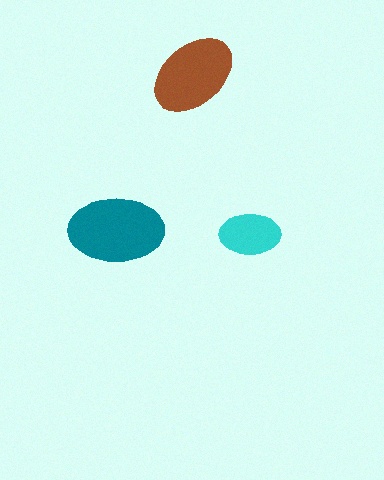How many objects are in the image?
There are 3 objects in the image.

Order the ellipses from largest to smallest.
the teal one, the brown one, the cyan one.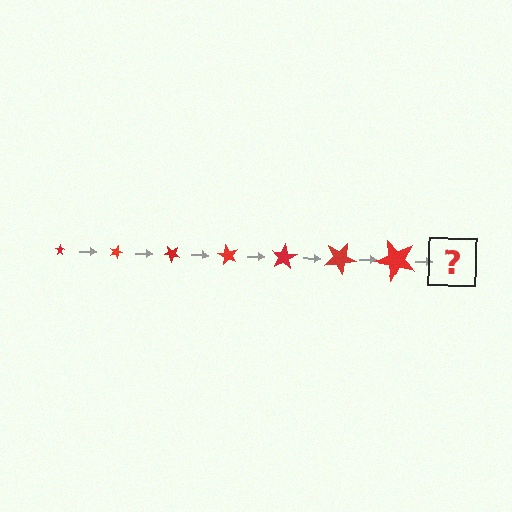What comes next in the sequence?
The next element should be a star, larger than the previous one and rotated 140 degrees from the start.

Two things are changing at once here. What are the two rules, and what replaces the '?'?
The two rules are that the star grows larger each step and it rotates 20 degrees each step. The '?' should be a star, larger than the previous one and rotated 140 degrees from the start.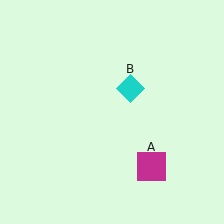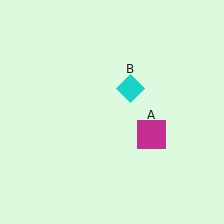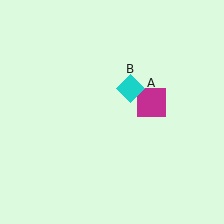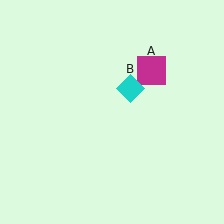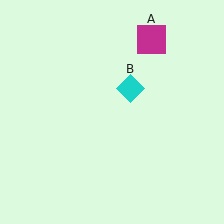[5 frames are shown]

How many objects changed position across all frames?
1 object changed position: magenta square (object A).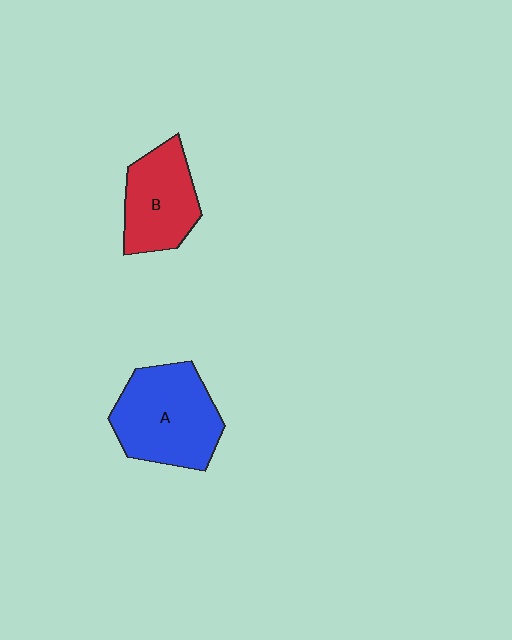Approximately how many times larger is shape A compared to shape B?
Approximately 1.4 times.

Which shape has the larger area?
Shape A (blue).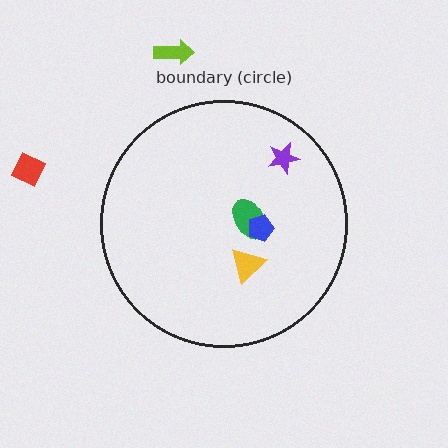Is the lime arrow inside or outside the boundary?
Outside.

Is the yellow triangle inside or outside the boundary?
Inside.